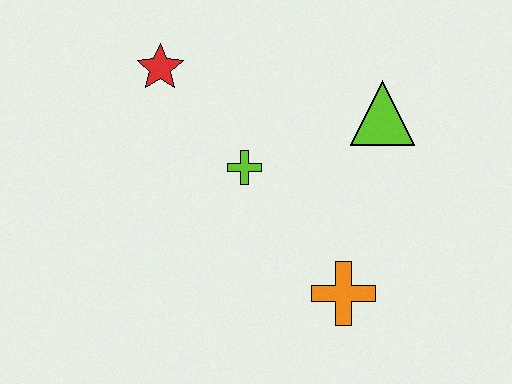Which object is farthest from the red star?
The orange cross is farthest from the red star.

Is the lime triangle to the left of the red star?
No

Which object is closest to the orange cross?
The lime cross is closest to the orange cross.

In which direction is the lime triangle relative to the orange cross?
The lime triangle is above the orange cross.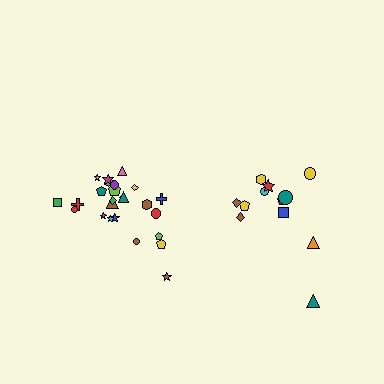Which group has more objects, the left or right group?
The left group.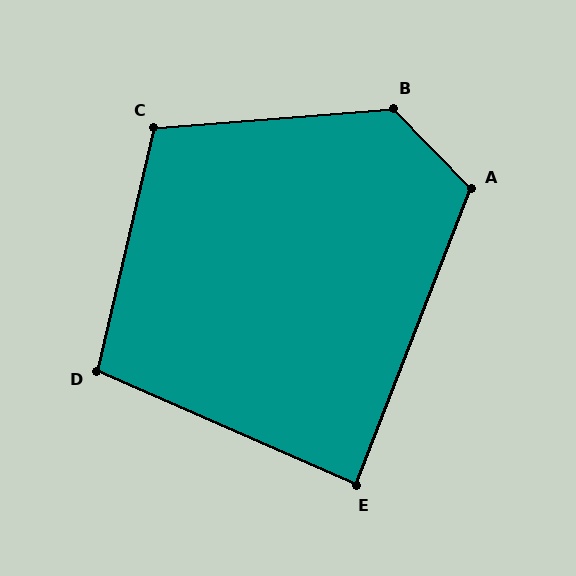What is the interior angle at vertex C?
Approximately 108 degrees (obtuse).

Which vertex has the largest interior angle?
B, at approximately 129 degrees.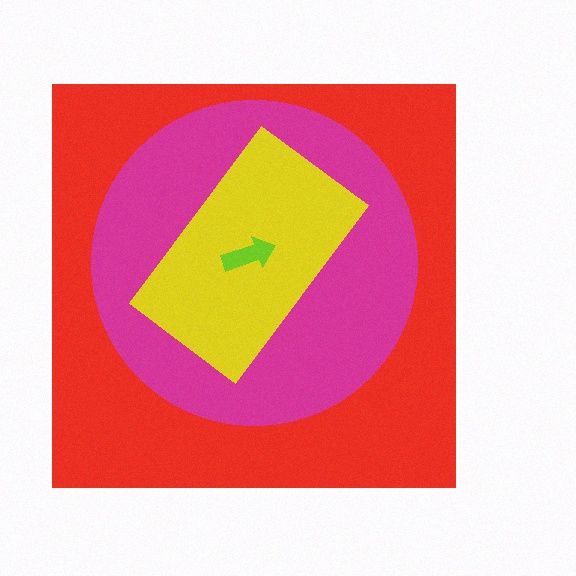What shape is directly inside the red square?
The magenta circle.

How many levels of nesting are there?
4.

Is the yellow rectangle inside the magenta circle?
Yes.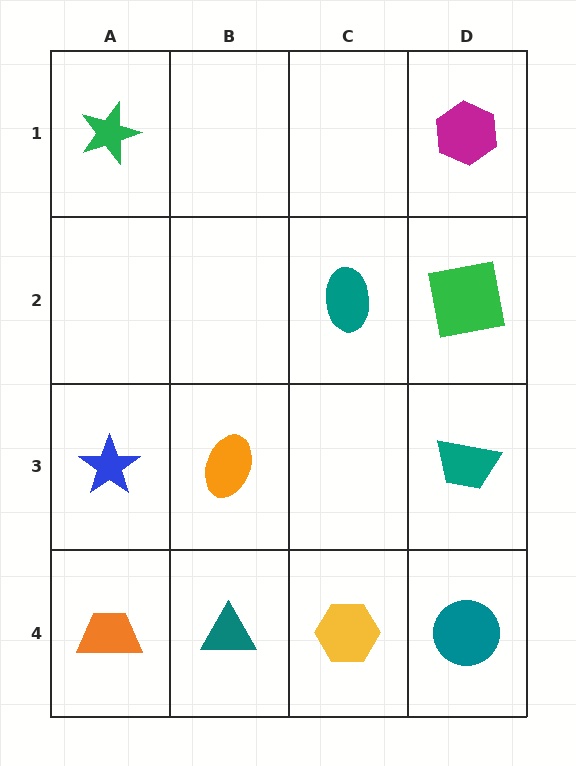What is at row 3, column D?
A teal trapezoid.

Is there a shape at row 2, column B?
No, that cell is empty.